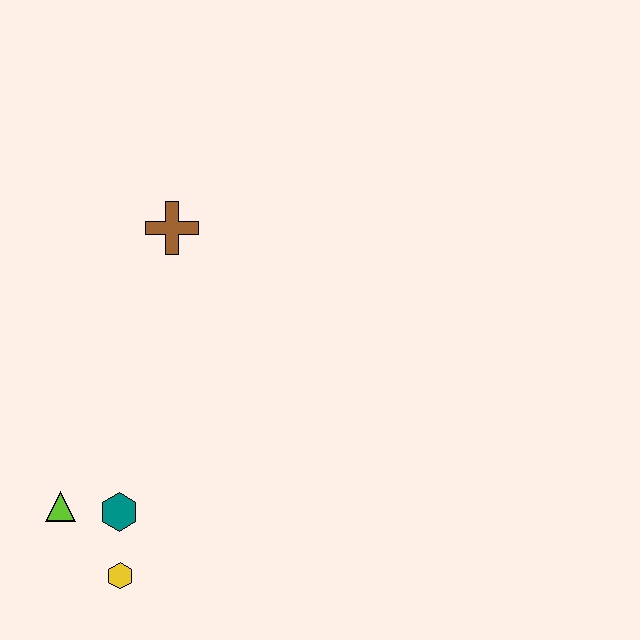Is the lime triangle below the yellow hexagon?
No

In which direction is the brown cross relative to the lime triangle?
The brown cross is above the lime triangle.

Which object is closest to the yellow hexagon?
The teal hexagon is closest to the yellow hexagon.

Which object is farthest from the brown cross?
The yellow hexagon is farthest from the brown cross.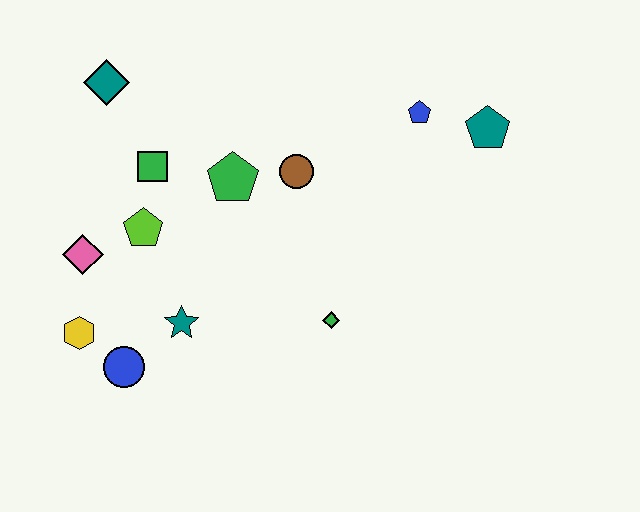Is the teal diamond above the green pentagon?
Yes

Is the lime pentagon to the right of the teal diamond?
Yes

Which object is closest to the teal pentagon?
The blue pentagon is closest to the teal pentagon.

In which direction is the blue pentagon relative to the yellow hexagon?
The blue pentagon is to the right of the yellow hexagon.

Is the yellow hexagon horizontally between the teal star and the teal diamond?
No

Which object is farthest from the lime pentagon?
The teal pentagon is farthest from the lime pentagon.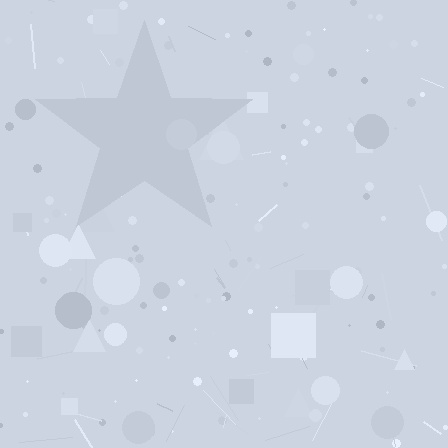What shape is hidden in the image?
A star is hidden in the image.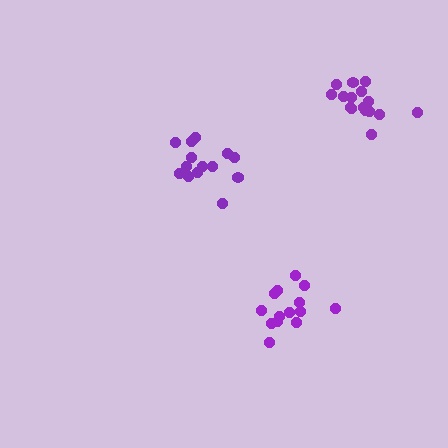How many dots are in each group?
Group 1: 14 dots, Group 2: 14 dots, Group 3: 16 dots (44 total).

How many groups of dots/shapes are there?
There are 3 groups.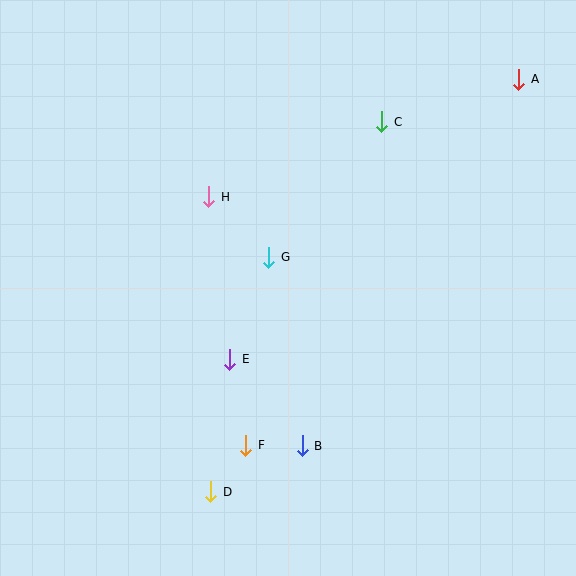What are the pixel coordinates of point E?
Point E is at (230, 359).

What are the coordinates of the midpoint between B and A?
The midpoint between B and A is at (411, 262).